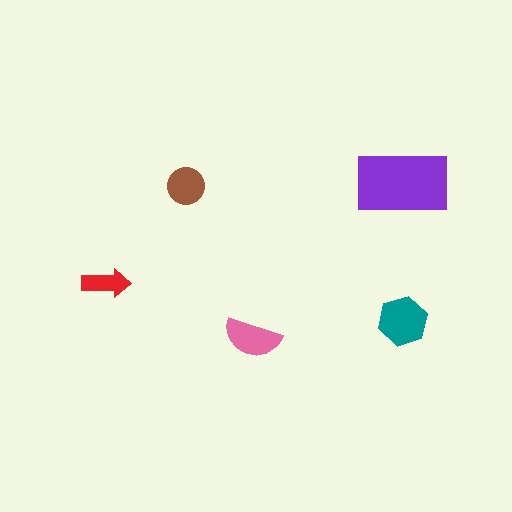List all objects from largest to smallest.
The purple rectangle, the teal hexagon, the pink semicircle, the brown circle, the red arrow.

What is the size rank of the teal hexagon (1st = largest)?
2nd.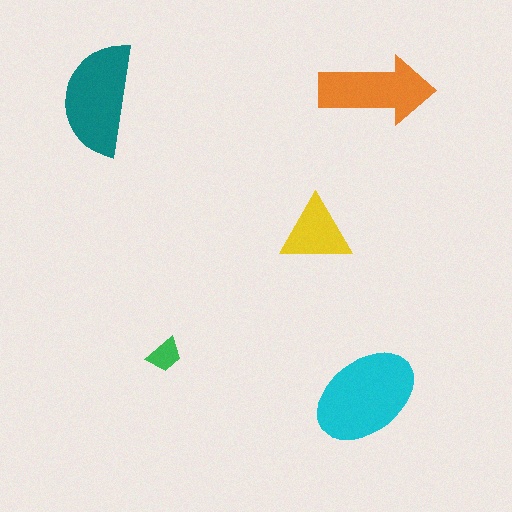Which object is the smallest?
The green trapezoid.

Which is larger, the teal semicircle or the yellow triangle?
The teal semicircle.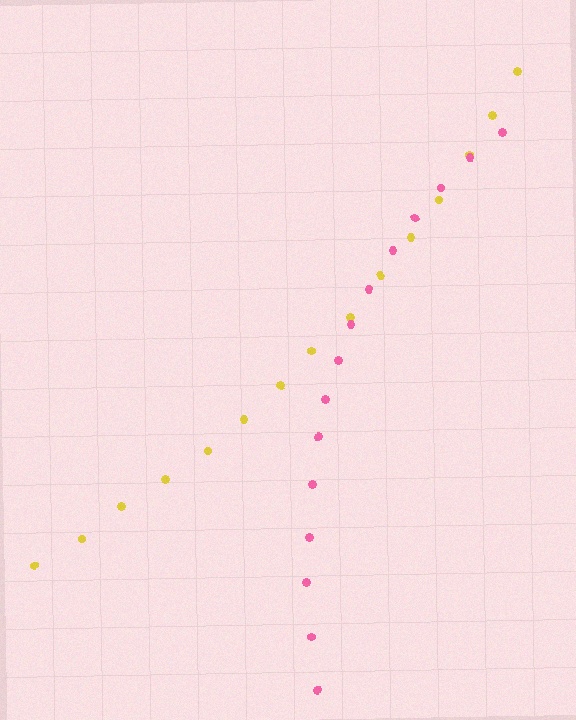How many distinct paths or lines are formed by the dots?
There are 2 distinct paths.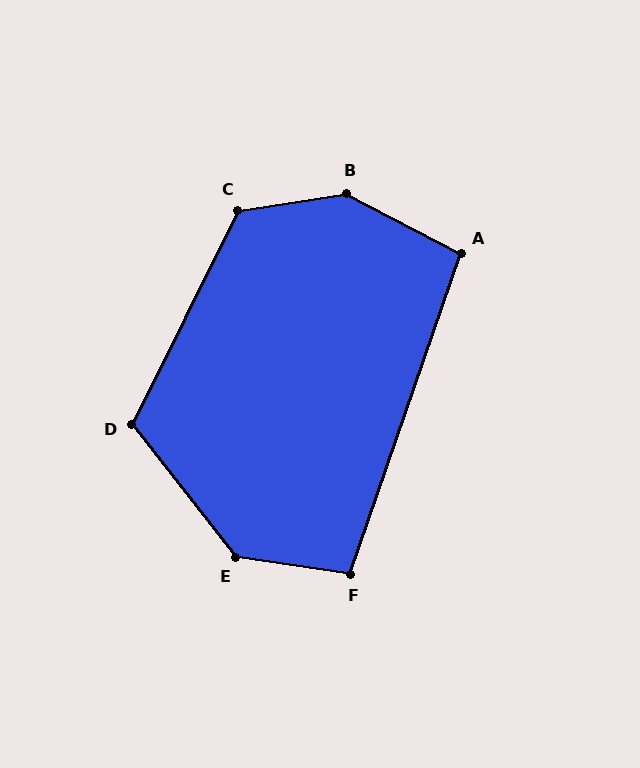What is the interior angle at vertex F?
Approximately 101 degrees (obtuse).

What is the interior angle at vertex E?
Approximately 137 degrees (obtuse).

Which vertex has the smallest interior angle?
A, at approximately 99 degrees.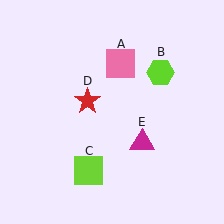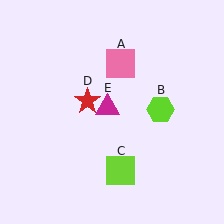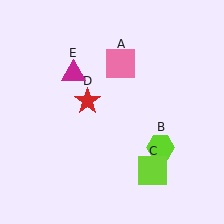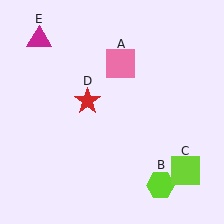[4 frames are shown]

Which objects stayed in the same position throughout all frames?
Pink square (object A) and red star (object D) remained stationary.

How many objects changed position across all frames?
3 objects changed position: lime hexagon (object B), lime square (object C), magenta triangle (object E).